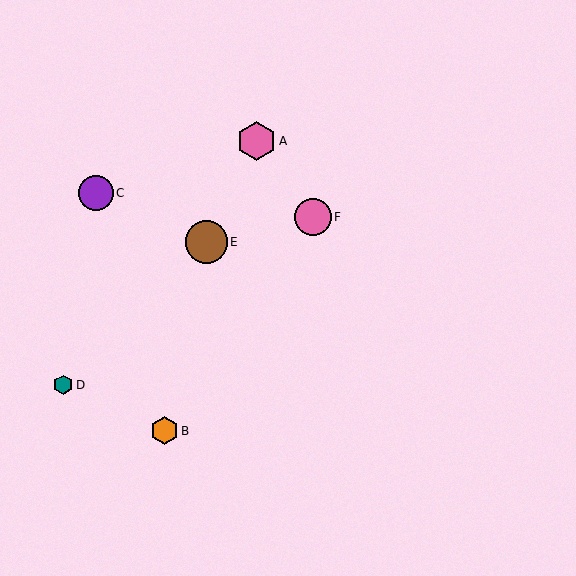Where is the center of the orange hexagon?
The center of the orange hexagon is at (164, 431).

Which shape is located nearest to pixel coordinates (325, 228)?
The pink circle (labeled F) at (313, 217) is nearest to that location.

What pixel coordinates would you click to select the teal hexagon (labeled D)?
Click at (63, 385) to select the teal hexagon D.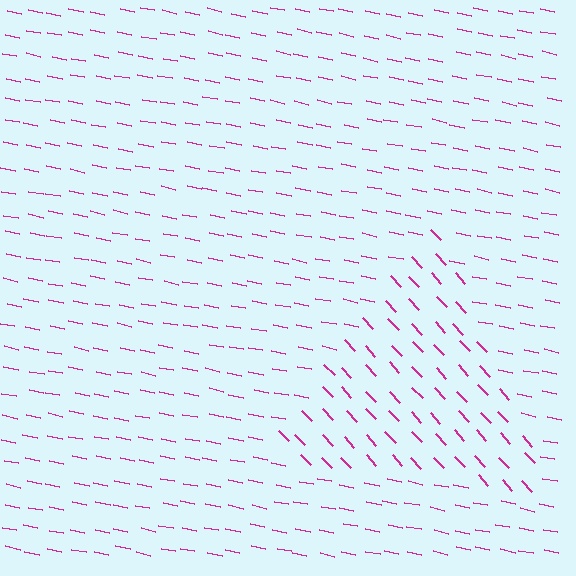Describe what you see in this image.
The image is filled with small magenta line segments. A triangle region in the image has lines oriented differently from the surrounding lines, creating a visible texture boundary.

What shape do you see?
I see a triangle.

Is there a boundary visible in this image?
Yes, there is a texture boundary formed by a change in line orientation.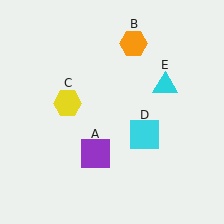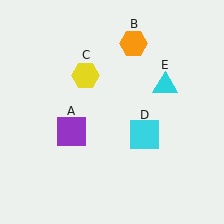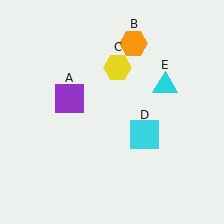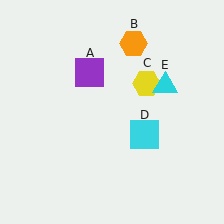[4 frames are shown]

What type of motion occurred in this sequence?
The purple square (object A), yellow hexagon (object C) rotated clockwise around the center of the scene.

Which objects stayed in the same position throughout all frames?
Orange hexagon (object B) and cyan square (object D) and cyan triangle (object E) remained stationary.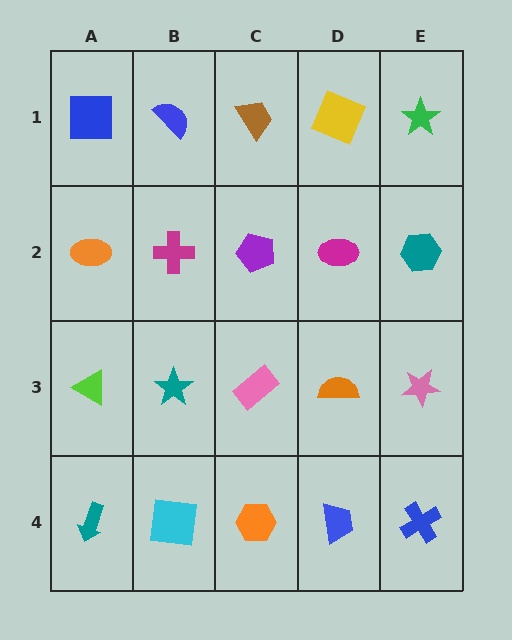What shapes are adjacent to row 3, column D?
A magenta ellipse (row 2, column D), a blue trapezoid (row 4, column D), a pink rectangle (row 3, column C), a pink star (row 3, column E).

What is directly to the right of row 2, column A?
A magenta cross.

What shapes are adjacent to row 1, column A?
An orange ellipse (row 2, column A), a blue semicircle (row 1, column B).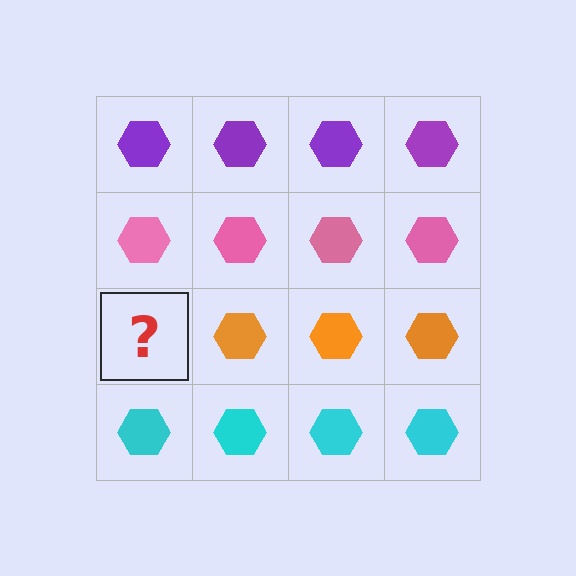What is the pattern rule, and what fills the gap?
The rule is that each row has a consistent color. The gap should be filled with an orange hexagon.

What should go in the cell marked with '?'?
The missing cell should contain an orange hexagon.